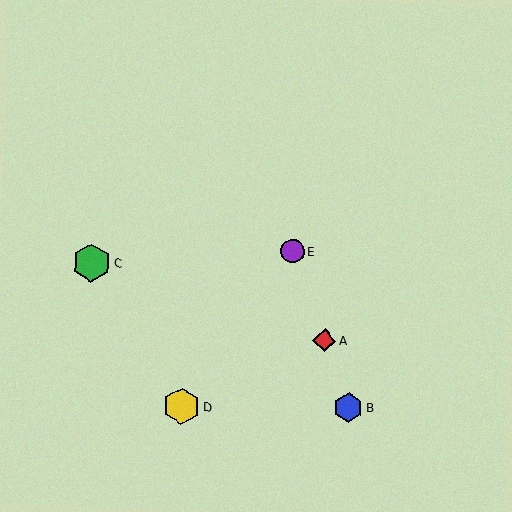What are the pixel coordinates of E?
Object E is at (293, 251).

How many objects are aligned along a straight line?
3 objects (A, B, E) are aligned along a straight line.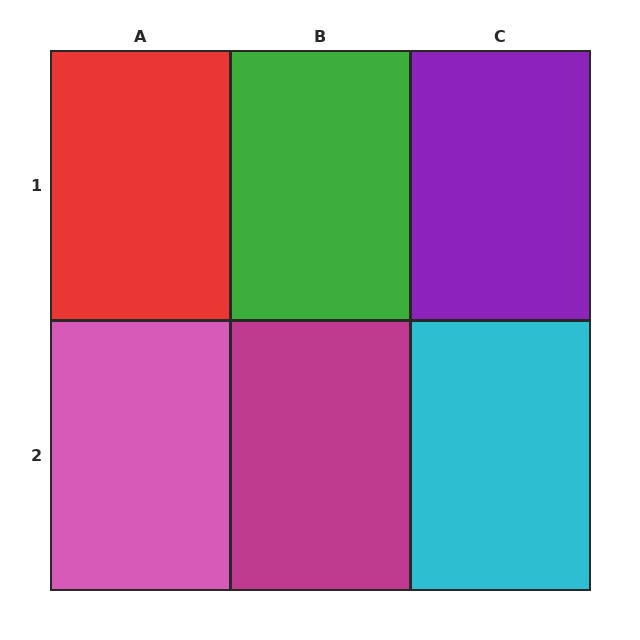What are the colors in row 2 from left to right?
Pink, magenta, cyan.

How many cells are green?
1 cell is green.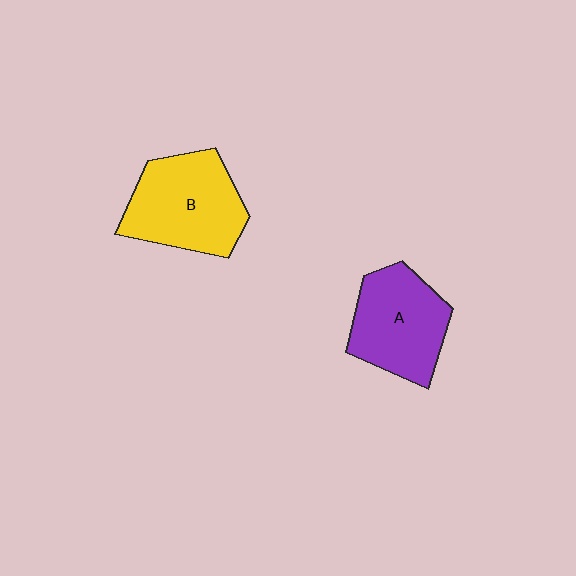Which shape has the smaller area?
Shape A (purple).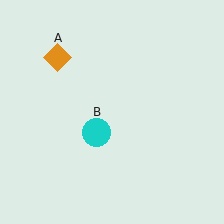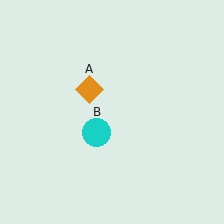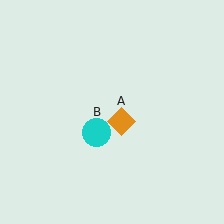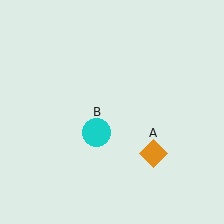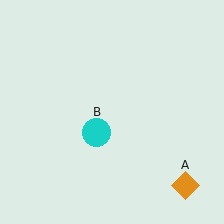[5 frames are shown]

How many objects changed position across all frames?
1 object changed position: orange diamond (object A).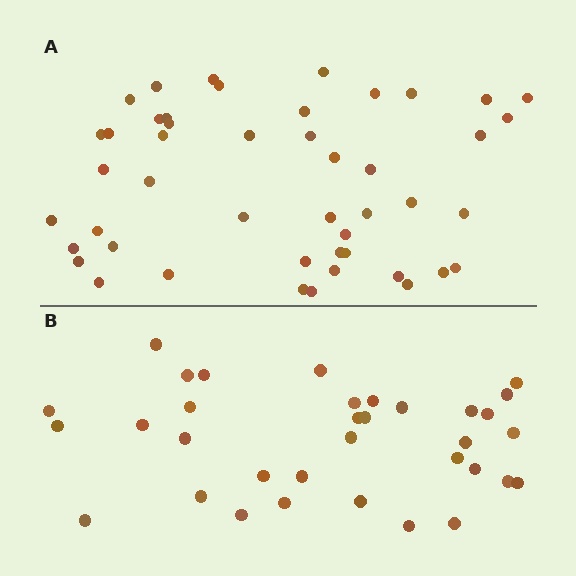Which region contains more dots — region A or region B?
Region A (the top region) has more dots.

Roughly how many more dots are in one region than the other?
Region A has approximately 15 more dots than region B.